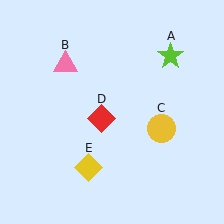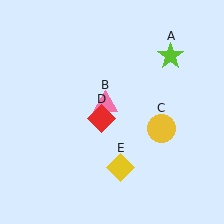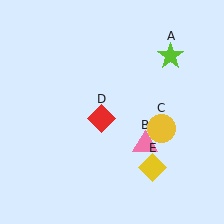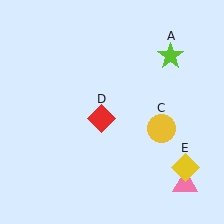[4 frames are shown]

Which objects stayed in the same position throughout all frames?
Lime star (object A) and yellow circle (object C) and red diamond (object D) remained stationary.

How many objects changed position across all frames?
2 objects changed position: pink triangle (object B), yellow diamond (object E).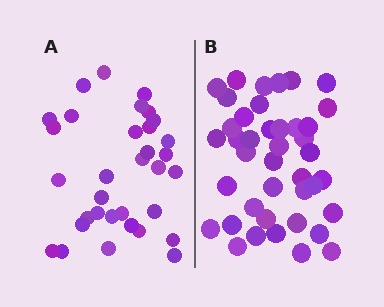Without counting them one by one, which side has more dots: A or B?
Region B (the right region) has more dots.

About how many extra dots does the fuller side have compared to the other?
Region B has roughly 8 or so more dots than region A.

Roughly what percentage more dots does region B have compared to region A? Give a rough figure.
About 25% more.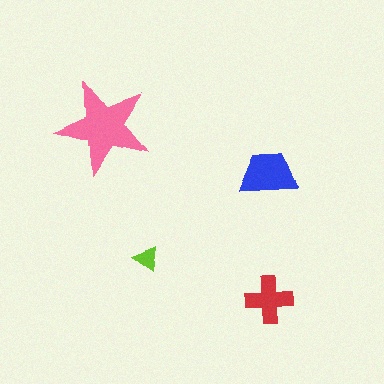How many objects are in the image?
There are 4 objects in the image.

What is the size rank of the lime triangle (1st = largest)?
4th.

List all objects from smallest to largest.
The lime triangle, the red cross, the blue trapezoid, the pink star.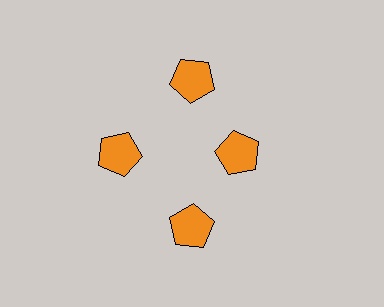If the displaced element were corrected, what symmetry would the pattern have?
It would have 4-fold rotational symmetry — the pattern would map onto itself every 90 degrees.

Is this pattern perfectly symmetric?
No. The 4 orange pentagons are arranged in a ring, but one element near the 3 o'clock position is pulled inward toward the center, breaking the 4-fold rotational symmetry.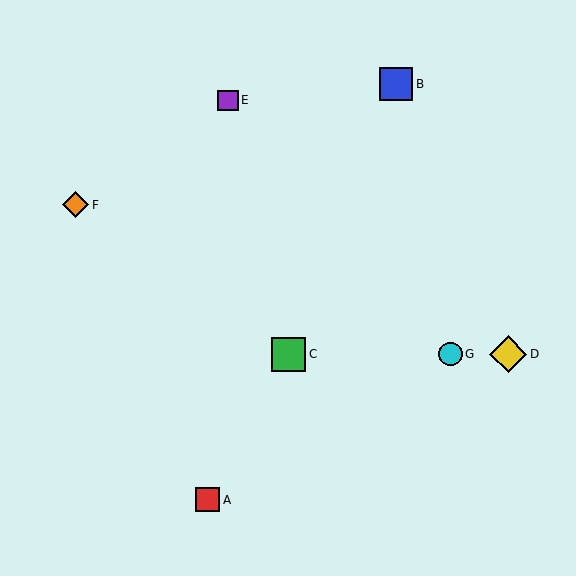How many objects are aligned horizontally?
3 objects (C, D, G) are aligned horizontally.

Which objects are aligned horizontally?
Objects C, D, G are aligned horizontally.